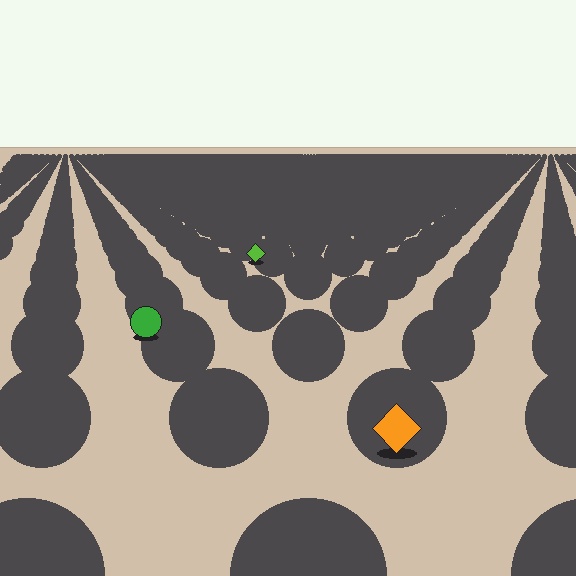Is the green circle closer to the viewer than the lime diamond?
Yes. The green circle is closer — you can tell from the texture gradient: the ground texture is coarser near it.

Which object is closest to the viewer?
The orange diamond is closest. The texture marks near it are larger and more spread out.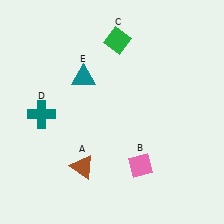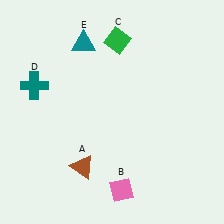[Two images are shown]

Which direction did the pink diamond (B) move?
The pink diamond (B) moved down.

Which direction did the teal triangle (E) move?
The teal triangle (E) moved up.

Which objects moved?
The objects that moved are: the pink diamond (B), the teal cross (D), the teal triangle (E).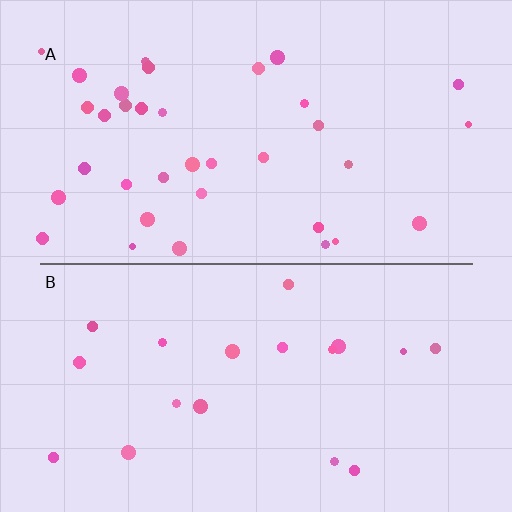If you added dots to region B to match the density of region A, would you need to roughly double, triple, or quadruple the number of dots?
Approximately double.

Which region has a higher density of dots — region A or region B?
A (the top).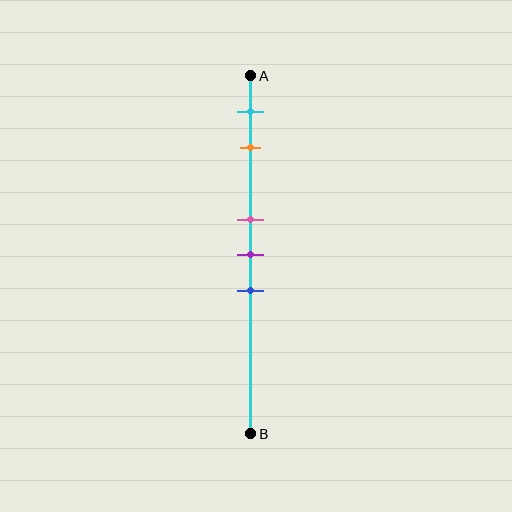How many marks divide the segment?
There are 5 marks dividing the segment.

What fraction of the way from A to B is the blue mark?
The blue mark is approximately 60% (0.6) of the way from A to B.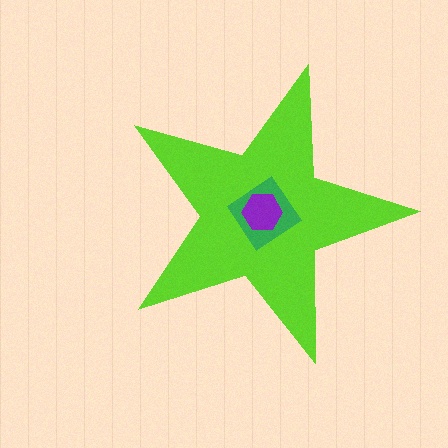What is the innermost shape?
The purple hexagon.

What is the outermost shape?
The lime star.